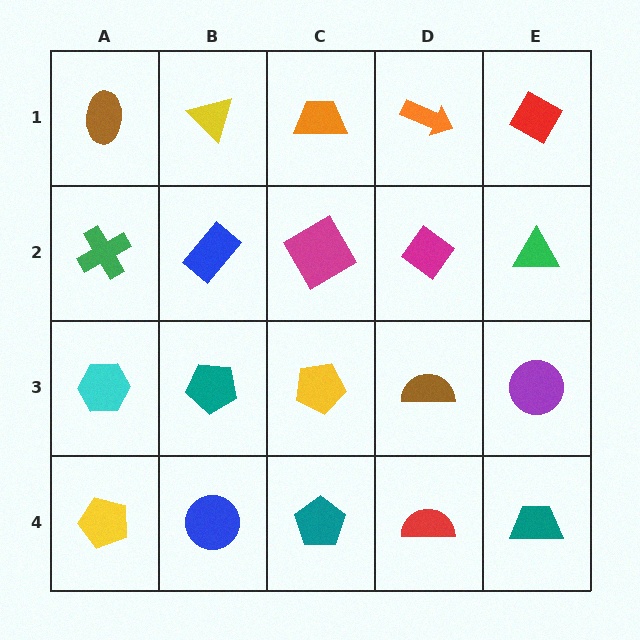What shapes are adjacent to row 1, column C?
A magenta diamond (row 2, column C), a yellow triangle (row 1, column B), an orange arrow (row 1, column D).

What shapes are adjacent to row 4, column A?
A cyan hexagon (row 3, column A), a blue circle (row 4, column B).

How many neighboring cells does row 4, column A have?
2.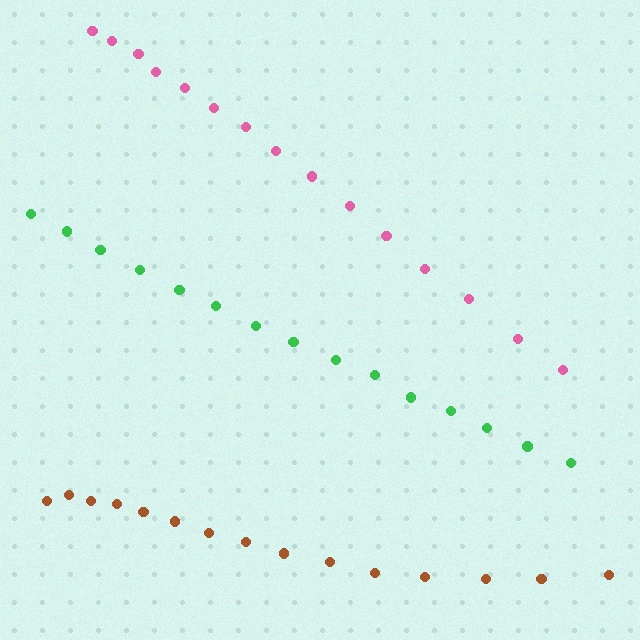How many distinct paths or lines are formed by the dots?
There are 3 distinct paths.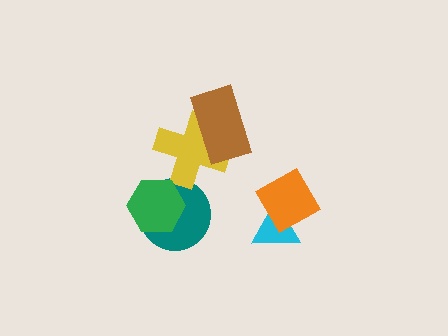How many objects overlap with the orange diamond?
1 object overlaps with the orange diamond.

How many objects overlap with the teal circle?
1 object overlaps with the teal circle.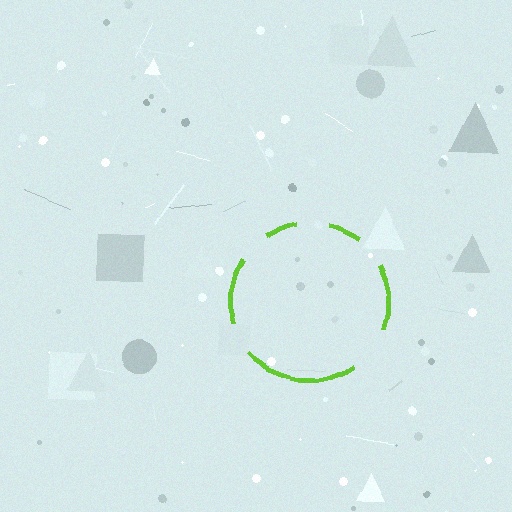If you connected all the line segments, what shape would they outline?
They would outline a circle.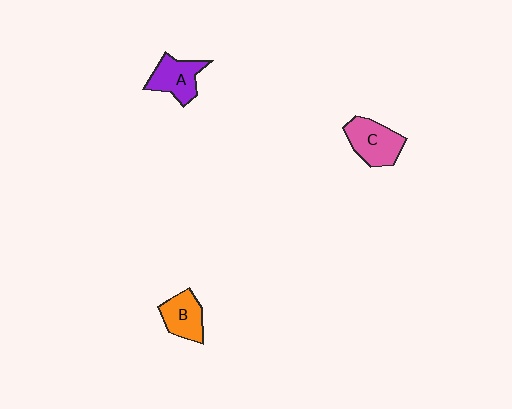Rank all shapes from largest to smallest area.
From largest to smallest: C (pink), A (purple), B (orange).